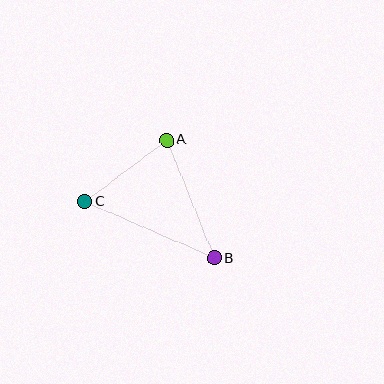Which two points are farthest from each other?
Points B and C are farthest from each other.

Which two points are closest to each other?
Points A and C are closest to each other.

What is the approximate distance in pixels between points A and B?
The distance between A and B is approximately 127 pixels.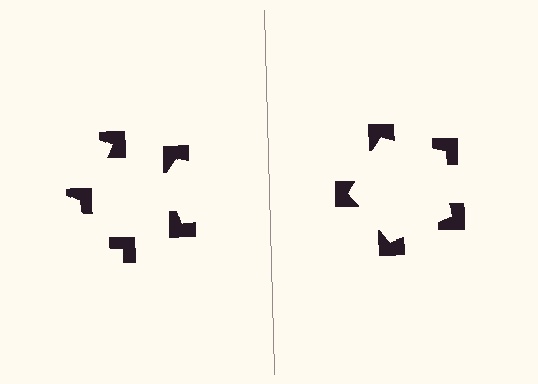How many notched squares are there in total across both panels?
10 — 5 on each side.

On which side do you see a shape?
An illusory pentagon appears on the right side. On the left side the wedge cuts are rotated, so no coherent shape forms.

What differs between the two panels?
The notched squares are positioned identically on both sides; only the wedge orientations differ. On the right they align to a pentagon; on the left they are misaligned.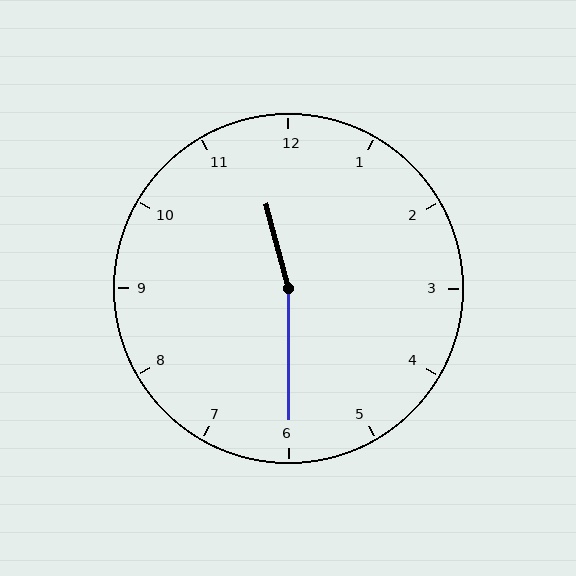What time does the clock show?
11:30.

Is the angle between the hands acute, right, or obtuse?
It is obtuse.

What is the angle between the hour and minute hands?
Approximately 165 degrees.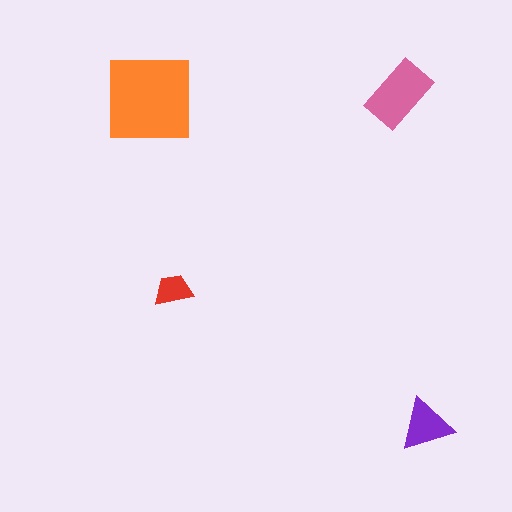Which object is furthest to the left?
The orange square is leftmost.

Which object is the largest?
The orange square.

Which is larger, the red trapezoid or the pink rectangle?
The pink rectangle.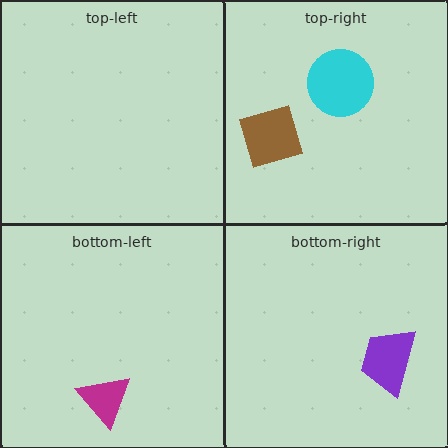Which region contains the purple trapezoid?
The bottom-right region.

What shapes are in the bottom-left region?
The magenta triangle.